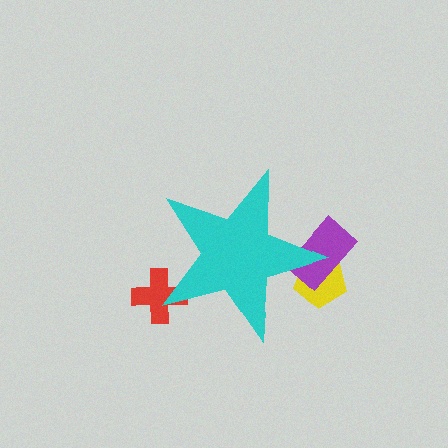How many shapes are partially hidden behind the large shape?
3 shapes are partially hidden.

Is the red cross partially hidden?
Yes, the red cross is partially hidden behind the cyan star.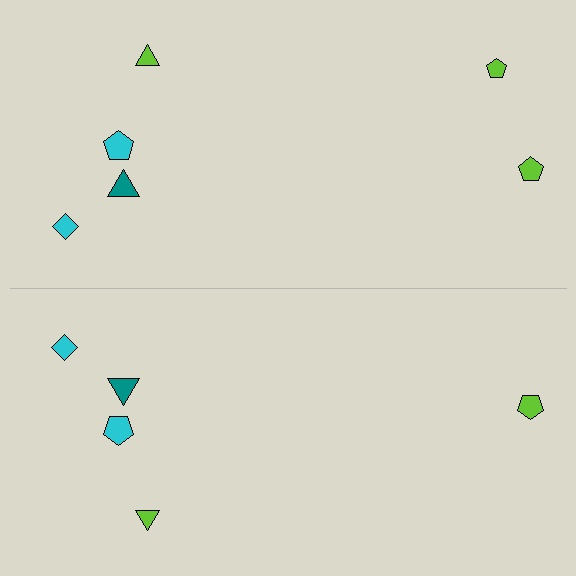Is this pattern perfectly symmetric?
No, the pattern is not perfectly symmetric. A lime pentagon is missing from the bottom side.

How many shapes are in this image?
There are 11 shapes in this image.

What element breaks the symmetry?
A lime pentagon is missing from the bottom side.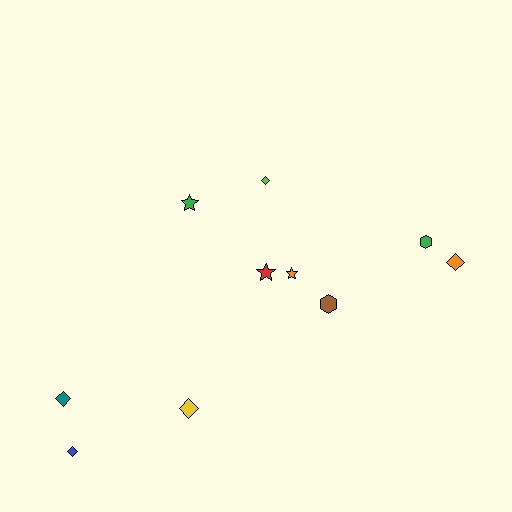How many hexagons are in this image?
There are 2 hexagons.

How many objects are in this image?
There are 10 objects.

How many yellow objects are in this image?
There is 1 yellow object.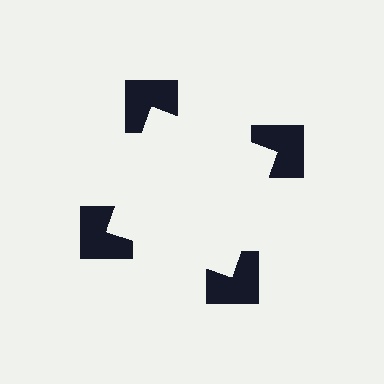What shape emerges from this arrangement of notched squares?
An illusory square — its edges are inferred from the aligned wedge cuts in the notched squares, not physically drawn.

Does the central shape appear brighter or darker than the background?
It typically appears slightly brighter than the background, even though no actual brightness change is drawn.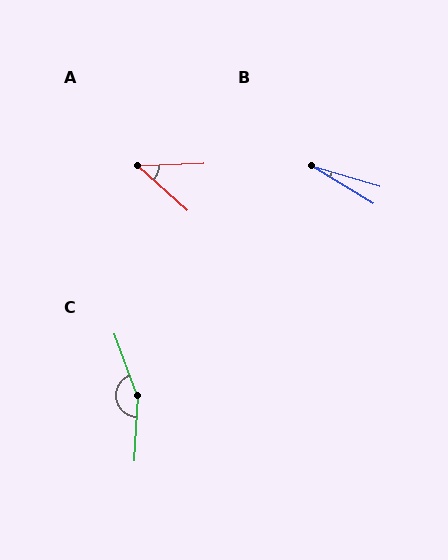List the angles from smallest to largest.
B (15°), A (44°), C (156°).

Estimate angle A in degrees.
Approximately 44 degrees.